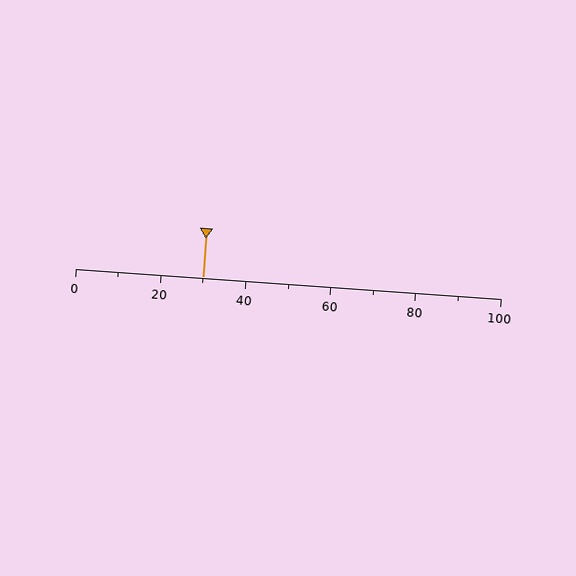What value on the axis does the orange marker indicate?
The marker indicates approximately 30.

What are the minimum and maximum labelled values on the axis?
The axis runs from 0 to 100.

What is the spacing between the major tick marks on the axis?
The major ticks are spaced 20 apart.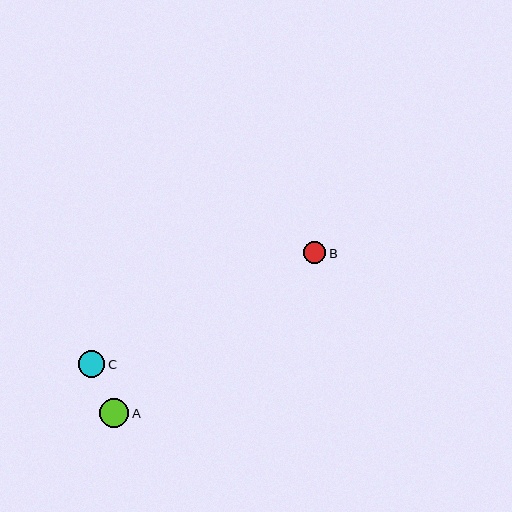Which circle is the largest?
Circle A is the largest with a size of approximately 29 pixels.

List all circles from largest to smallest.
From largest to smallest: A, C, B.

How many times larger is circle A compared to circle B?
Circle A is approximately 1.3 times the size of circle B.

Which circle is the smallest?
Circle B is the smallest with a size of approximately 23 pixels.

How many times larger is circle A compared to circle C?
Circle A is approximately 1.1 times the size of circle C.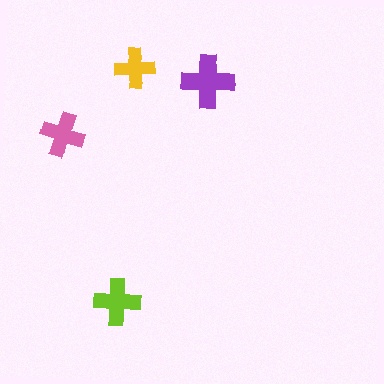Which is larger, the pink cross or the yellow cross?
The pink one.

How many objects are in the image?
There are 4 objects in the image.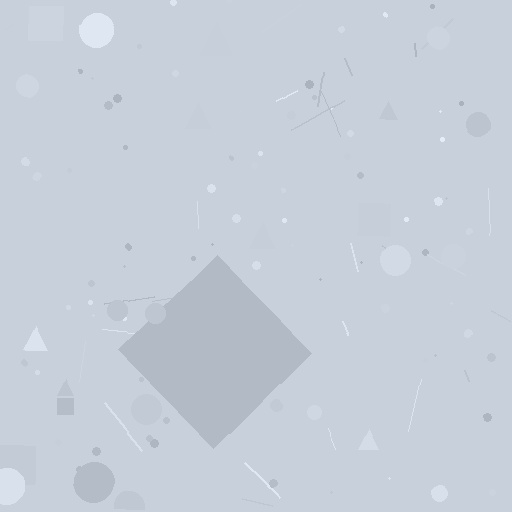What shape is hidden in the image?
A diamond is hidden in the image.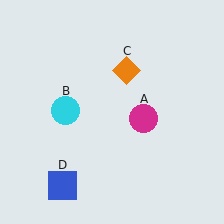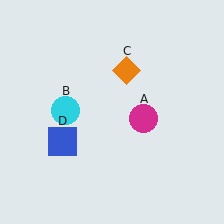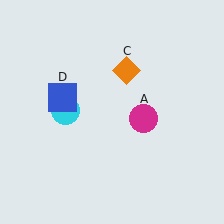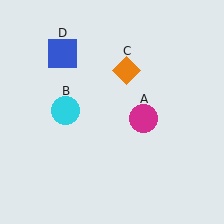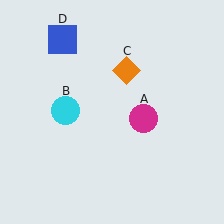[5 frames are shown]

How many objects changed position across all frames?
1 object changed position: blue square (object D).